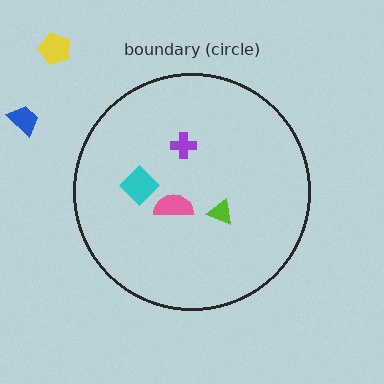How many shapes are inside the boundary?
4 inside, 2 outside.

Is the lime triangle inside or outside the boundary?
Inside.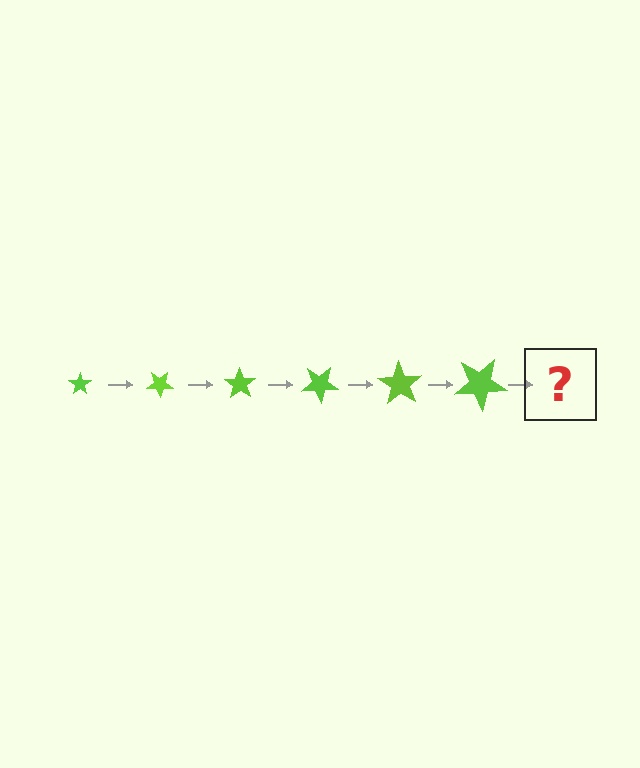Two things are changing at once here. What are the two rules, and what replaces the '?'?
The two rules are that the star grows larger each step and it rotates 35 degrees each step. The '?' should be a star, larger than the previous one and rotated 210 degrees from the start.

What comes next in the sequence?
The next element should be a star, larger than the previous one and rotated 210 degrees from the start.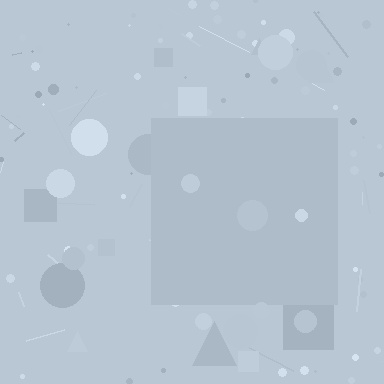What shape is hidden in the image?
A square is hidden in the image.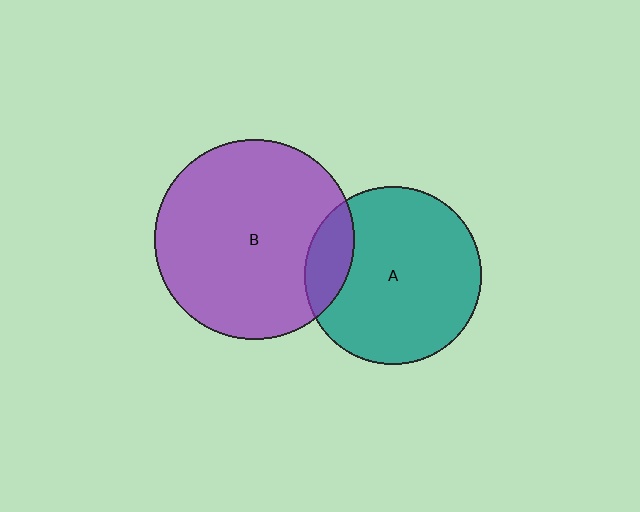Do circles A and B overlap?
Yes.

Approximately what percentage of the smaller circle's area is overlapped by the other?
Approximately 15%.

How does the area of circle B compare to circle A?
Approximately 1.3 times.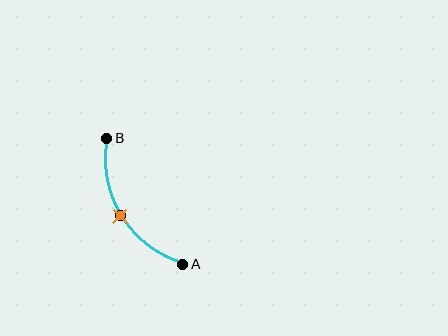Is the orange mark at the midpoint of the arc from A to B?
Yes. The orange mark lies on the arc at equal arc-length from both A and B — it is the arc midpoint.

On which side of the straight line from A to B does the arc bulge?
The arc bulges to the left of the straight line connecting A and B.